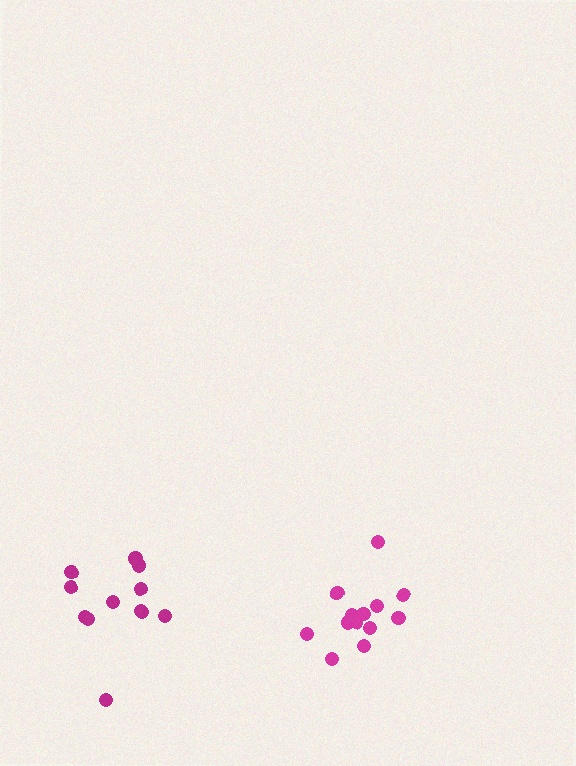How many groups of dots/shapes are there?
There are 2 groups.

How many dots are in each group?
Group 1: 12 dots, Group 2: 13 dots (25 total).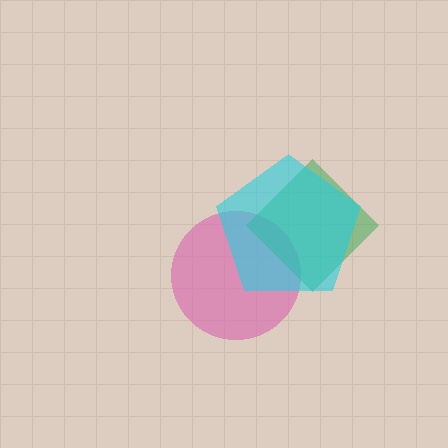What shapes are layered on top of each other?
The layered shapes are: a pink circle, a green diamond, a cyan pentagon.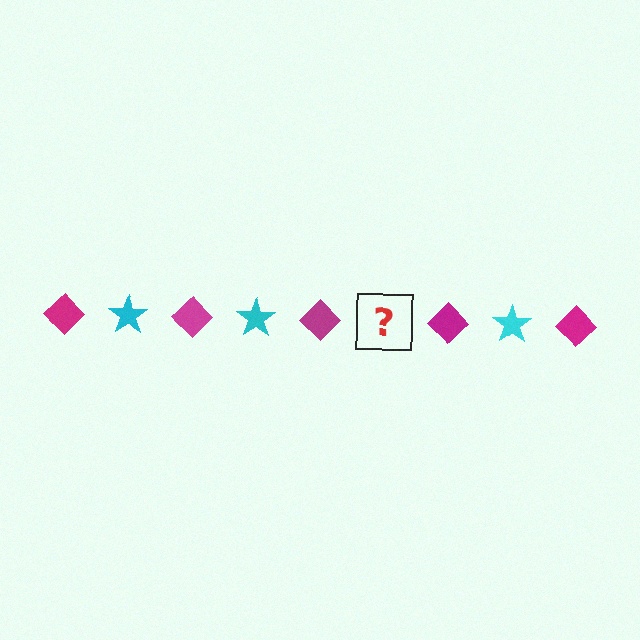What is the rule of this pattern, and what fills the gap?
The rule is that the pattern alternates between magenta diamond and cyan star. The gap should be filled with a cyan star.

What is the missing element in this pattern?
The missing element is a cyan star.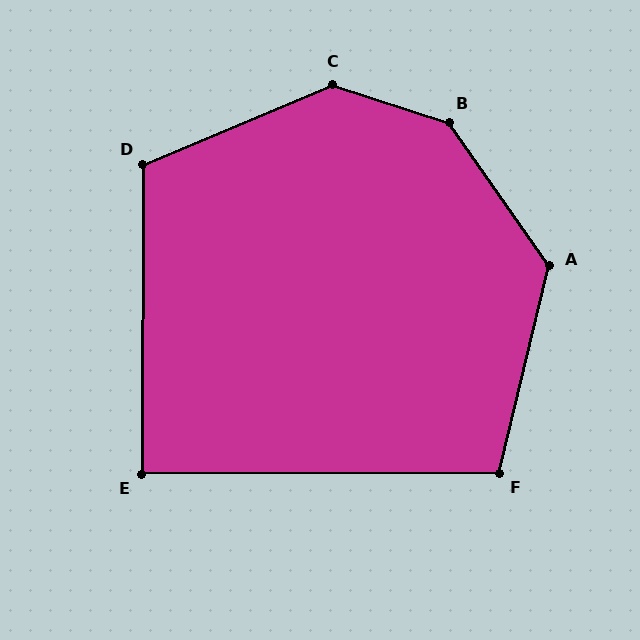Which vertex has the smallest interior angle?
E, at approximately 90 degrees.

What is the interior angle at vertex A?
Approximately 131 degrees (obtuse).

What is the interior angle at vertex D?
Approximately 113 degrees (obtuse).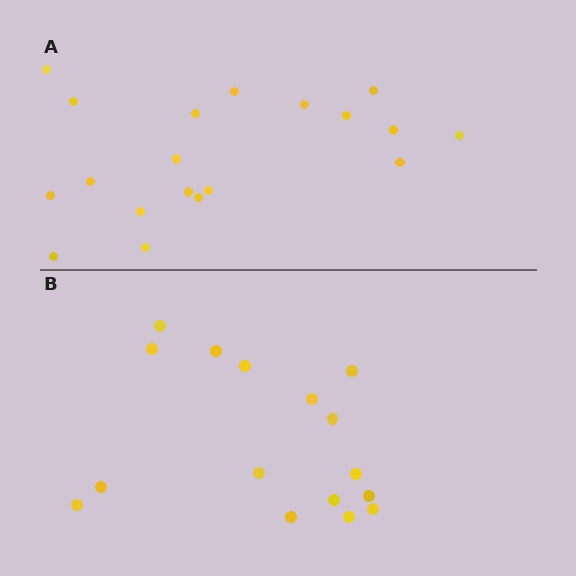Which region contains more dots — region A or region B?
Region A (the top region) has more dots.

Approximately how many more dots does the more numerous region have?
Region A has just a few more — roughly 2 or 3 more dots than region B.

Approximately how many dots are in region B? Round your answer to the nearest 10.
About 20 dots. (The exact count is 16, which rounds to 20.)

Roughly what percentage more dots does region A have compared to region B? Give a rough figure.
About 20% more.